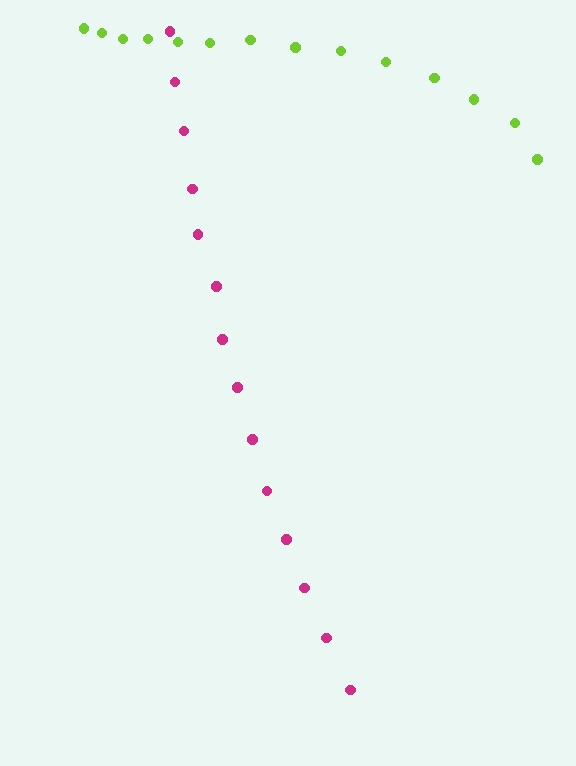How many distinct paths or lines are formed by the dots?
There are 2 distinct paths.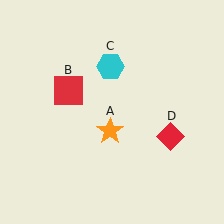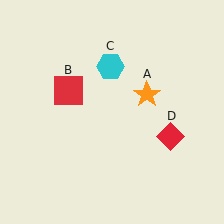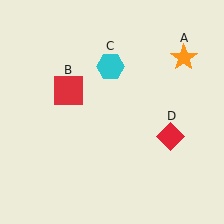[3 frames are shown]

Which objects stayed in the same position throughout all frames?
Red square (object B) and cyan hexagon (object C) and red diamond (object D) remained stationary.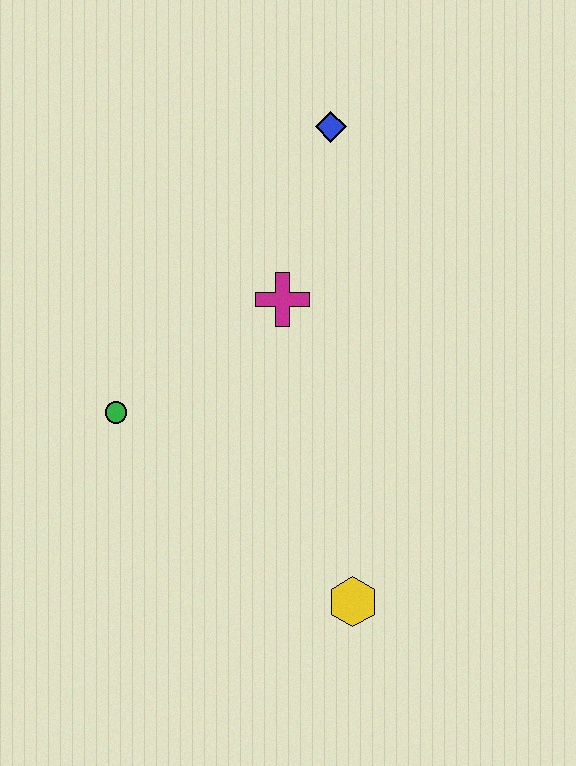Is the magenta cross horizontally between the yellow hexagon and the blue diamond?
No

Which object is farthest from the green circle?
The blue diamond is farthest from the green circle.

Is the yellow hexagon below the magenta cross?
Yes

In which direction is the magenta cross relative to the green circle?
The magenta cross is to the right of the green circle.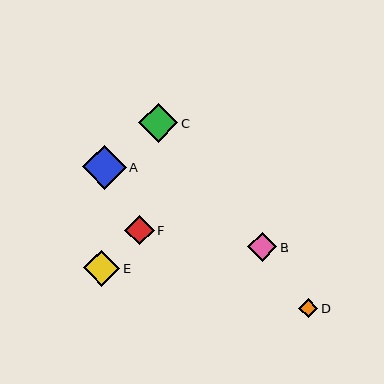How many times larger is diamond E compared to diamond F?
Diamond E is approximately 1.2 times the size of diamond F.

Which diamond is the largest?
Diamond A is the largest with a size of approximately 44 pixels.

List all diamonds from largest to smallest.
From largest to smallest: A, C, E, B, F, D.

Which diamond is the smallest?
Diamond D is the smallest with a size of approximately 19 pixels.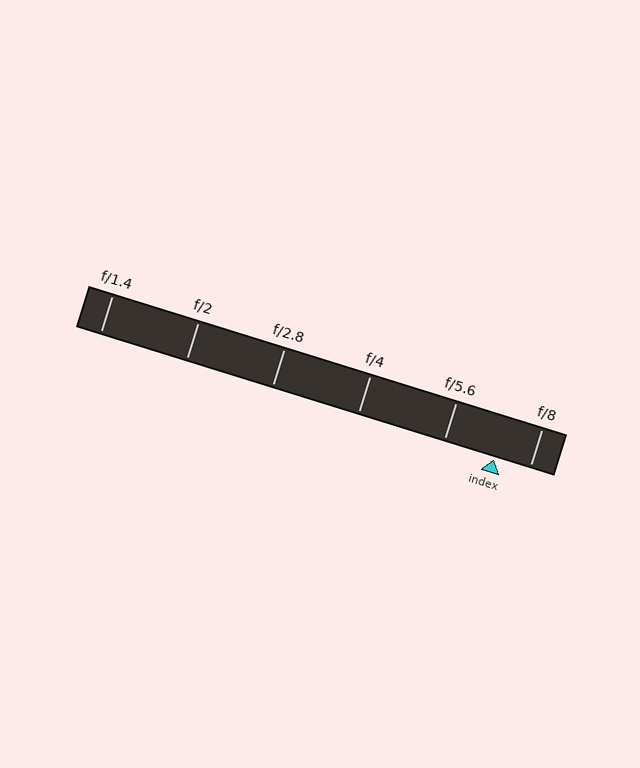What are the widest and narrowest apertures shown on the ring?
The widest aperture shown is f/1.4 and the narrowest is f/8.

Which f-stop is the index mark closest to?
The index mark is closest to f/8.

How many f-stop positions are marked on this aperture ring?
There are 6 f-stop positions marked.